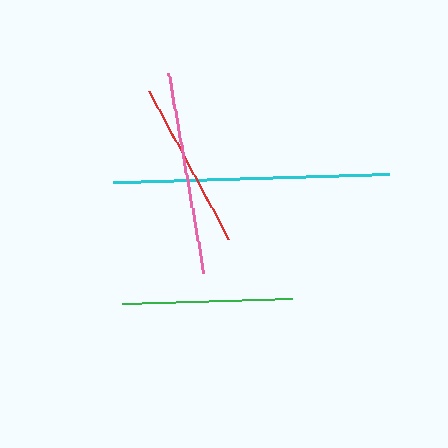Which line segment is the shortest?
The red line is the shortest at approximately 168 pixels.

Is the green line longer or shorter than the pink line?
The pink line is longer than the green line.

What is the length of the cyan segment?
The cyan segment is approximately 277 pixels long.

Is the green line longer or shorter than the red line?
The green line is longer than the red line.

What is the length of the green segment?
The green segment is approximately 170 pixels long.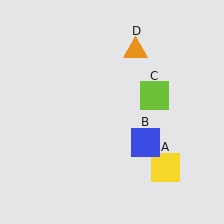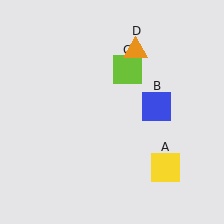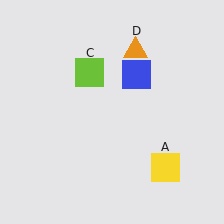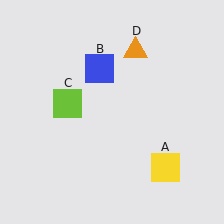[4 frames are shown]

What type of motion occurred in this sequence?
The blue square (object B), lime square (object C) rotated counterclockwise around the center of the scene.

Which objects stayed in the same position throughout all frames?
Yellow square (object A) and orange triangle (object D) remained stationary.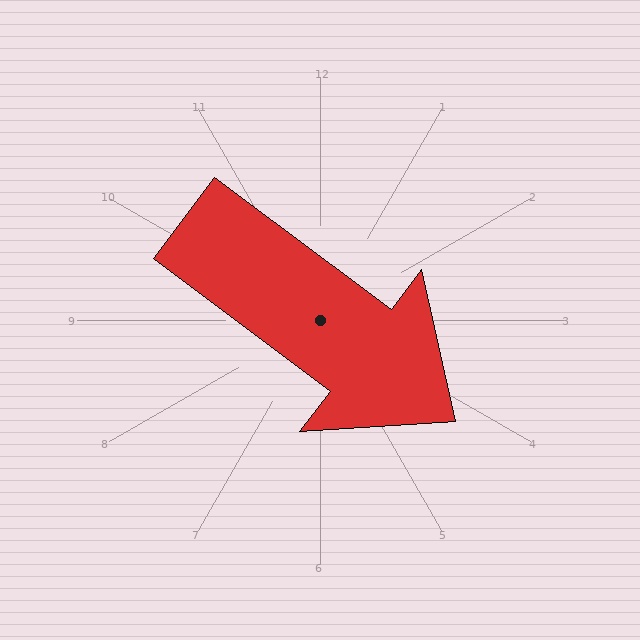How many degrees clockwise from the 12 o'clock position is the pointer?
Approximately 127 degrees.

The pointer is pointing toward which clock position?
Roughly 4 o'clock.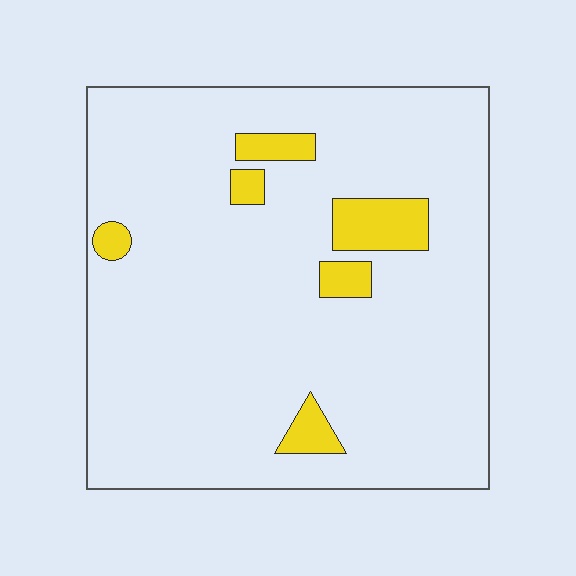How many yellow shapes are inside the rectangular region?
6.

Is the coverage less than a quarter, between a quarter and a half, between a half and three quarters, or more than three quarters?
Less than a quarter.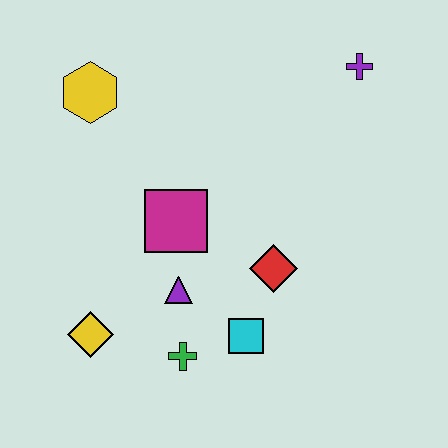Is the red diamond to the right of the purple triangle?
Yes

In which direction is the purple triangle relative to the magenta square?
The purple triangle is below the magenta square.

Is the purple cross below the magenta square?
No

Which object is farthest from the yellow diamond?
The purple cross is farthest from the yellow diamond.